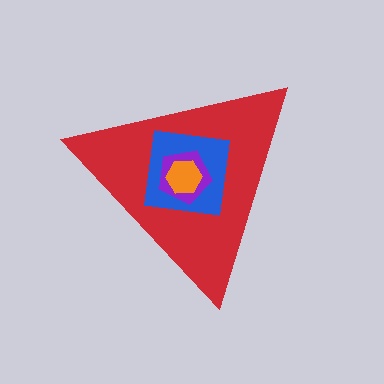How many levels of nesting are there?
4.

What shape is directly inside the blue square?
The purple pentagon.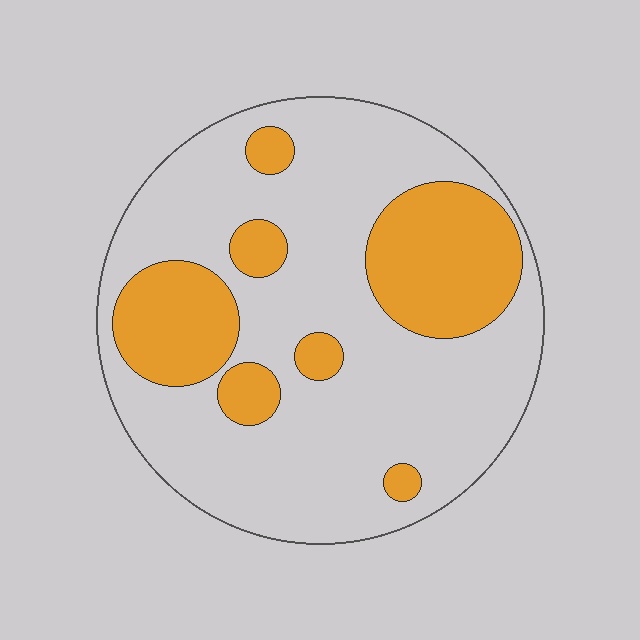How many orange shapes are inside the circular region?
7.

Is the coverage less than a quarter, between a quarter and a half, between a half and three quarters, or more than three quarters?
Between a quarter and a half.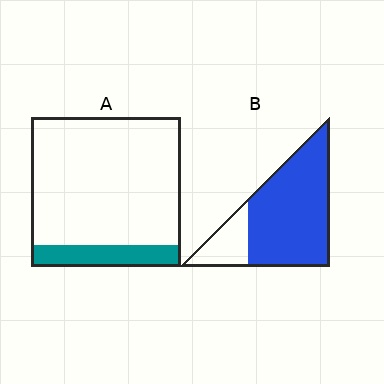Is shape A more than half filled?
No.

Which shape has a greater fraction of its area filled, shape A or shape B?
Shape B.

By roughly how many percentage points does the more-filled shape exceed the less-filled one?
By roughly 65 percentage points (B over A).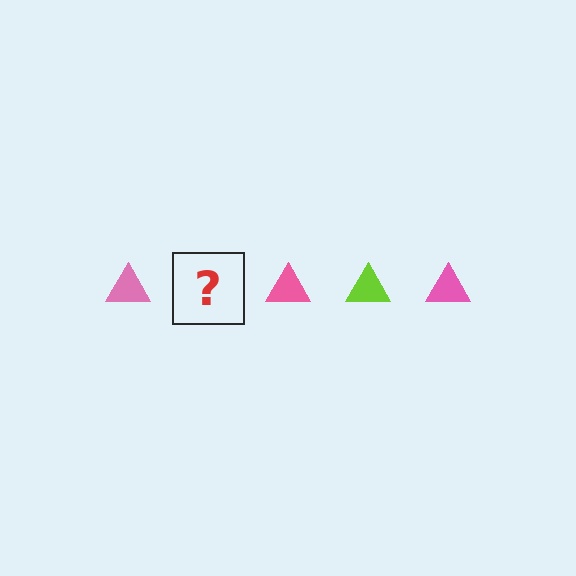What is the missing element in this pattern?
The missing element is a lime triangle.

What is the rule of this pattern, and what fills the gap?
The rule is that the pattern cycles through pink, lime triangles. The gap should be filled with a lime triangle.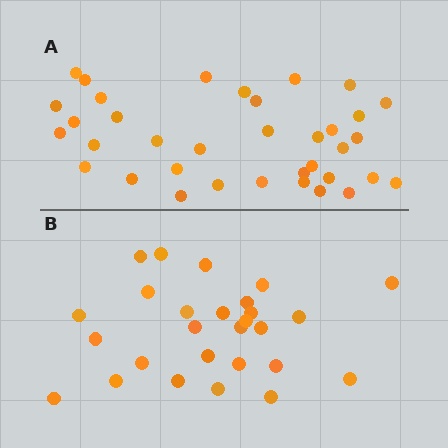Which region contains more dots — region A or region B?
Region A (the top region) has more dots.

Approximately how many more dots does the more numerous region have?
Region A has roughly 8 or so more dots than region B.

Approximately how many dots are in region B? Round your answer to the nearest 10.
About 30 dots. (The exact count is 27, which rounds to 30.)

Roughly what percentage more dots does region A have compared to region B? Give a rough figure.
About 35% more.